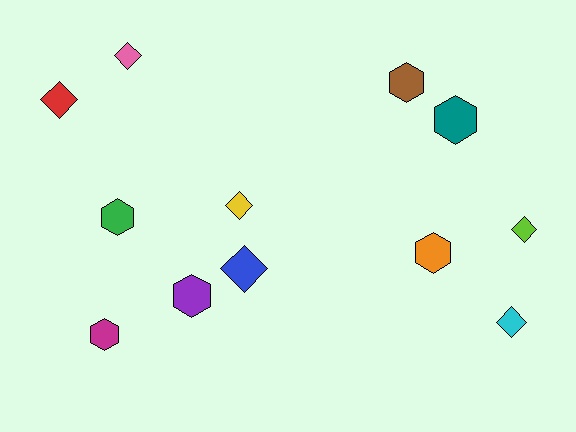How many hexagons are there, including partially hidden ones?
There are 6 hexagons.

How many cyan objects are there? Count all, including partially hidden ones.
There is 1 cyan object.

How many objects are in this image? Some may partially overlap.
There are 12 objects.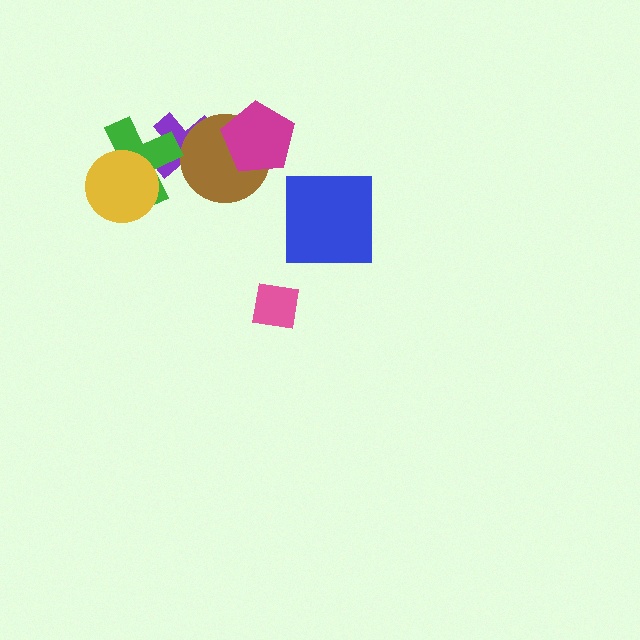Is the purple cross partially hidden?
Yes, it is partially covered by another shape.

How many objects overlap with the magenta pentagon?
1 object overlaps with the magenta pentagon.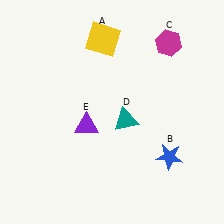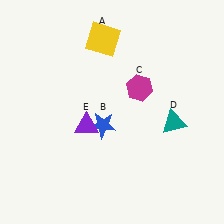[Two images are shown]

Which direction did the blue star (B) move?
The blue star (B) moved left.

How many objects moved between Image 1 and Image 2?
3 objects moved between the two images.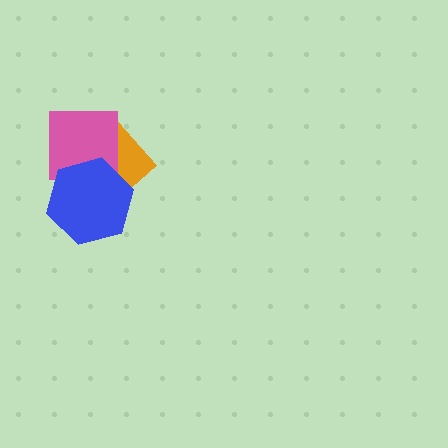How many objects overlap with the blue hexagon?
2 objects overlap with the blue hexagon.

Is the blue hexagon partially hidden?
No, no other shape covers it.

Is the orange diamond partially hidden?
Yes, it is partially covered by another shape.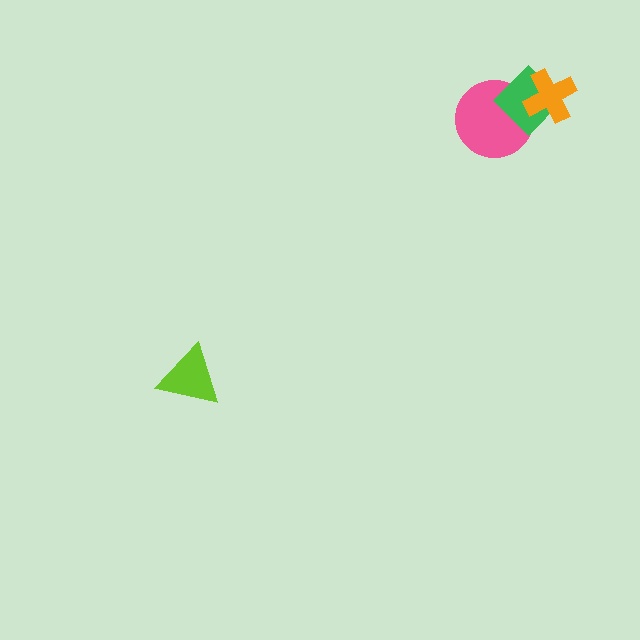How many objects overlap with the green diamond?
2 objects overlap with the green diamond.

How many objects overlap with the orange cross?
1 object overlaps with the orange cross.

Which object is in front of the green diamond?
The orange cross is in front of the green diamond.